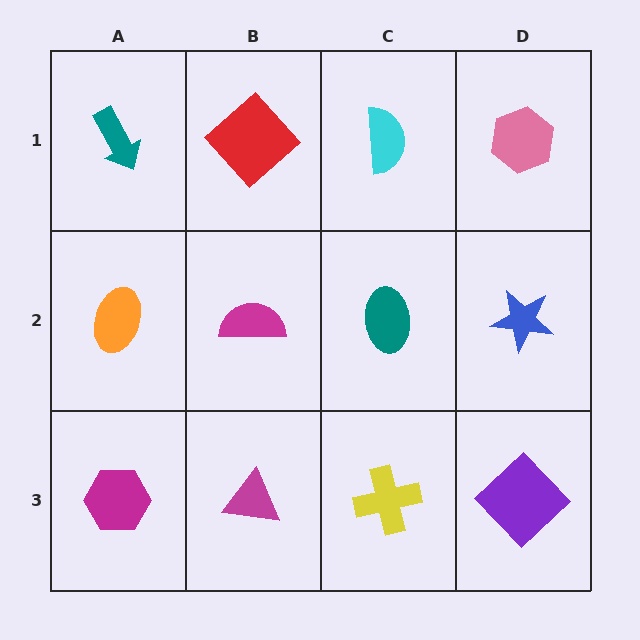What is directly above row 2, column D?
A pink hexagon.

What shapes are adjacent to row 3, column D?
A blue star (row 2, column D), a yellow cross (row 3, column C).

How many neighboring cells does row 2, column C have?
4.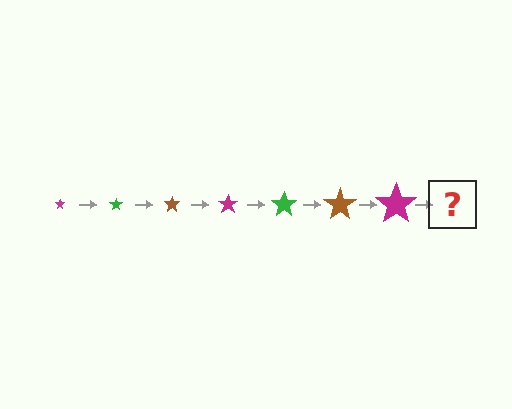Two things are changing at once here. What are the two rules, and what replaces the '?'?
The two rules are that the star grows larger each step and the color cycles through magenta, green, and brown. The '?' should be a green star, larger than the previous one.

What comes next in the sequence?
The next element should be a green star, larger than the previous one.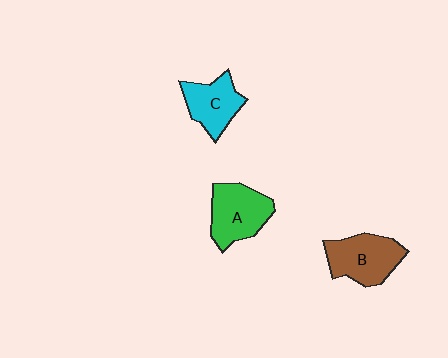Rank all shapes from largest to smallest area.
From largest to smallest: B (brown), A (green), C (cyan).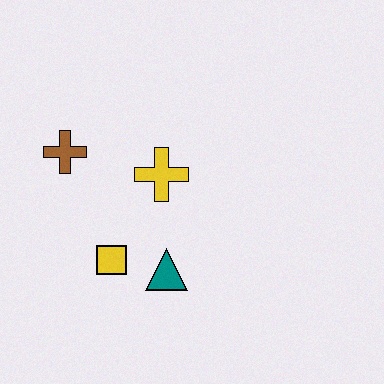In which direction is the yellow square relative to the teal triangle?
The yellow square is to the left of the teal triangle.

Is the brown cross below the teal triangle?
No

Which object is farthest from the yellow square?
The brown cross is farthest from the yellow square.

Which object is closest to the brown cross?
The yellow cross is closest to the brown cross.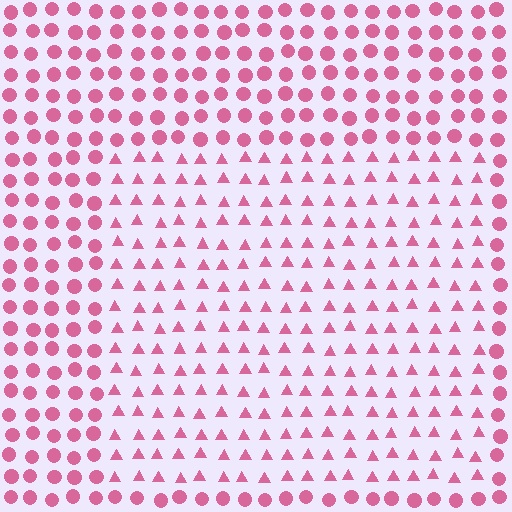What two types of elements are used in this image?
The image uses triangles inside the rectangle region and circles outside it.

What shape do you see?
I see a rectangle.